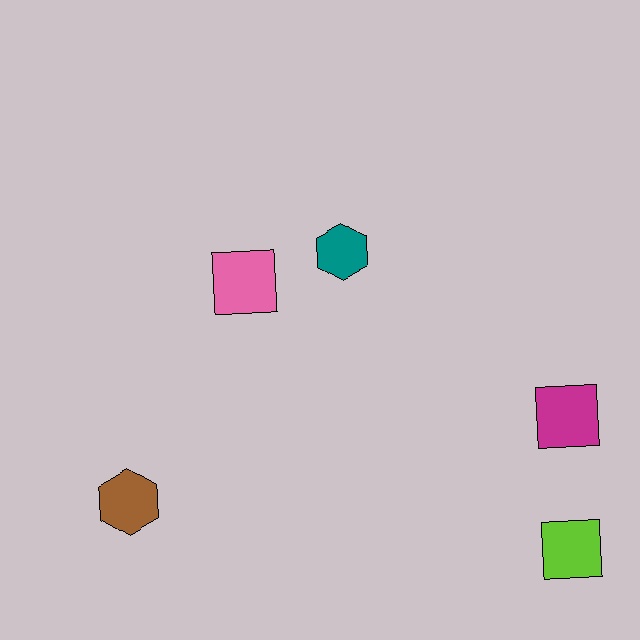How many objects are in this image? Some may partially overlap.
There are 5 objects.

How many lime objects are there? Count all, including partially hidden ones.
There is 1 lime object.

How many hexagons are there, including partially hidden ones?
There are 2 hexagons.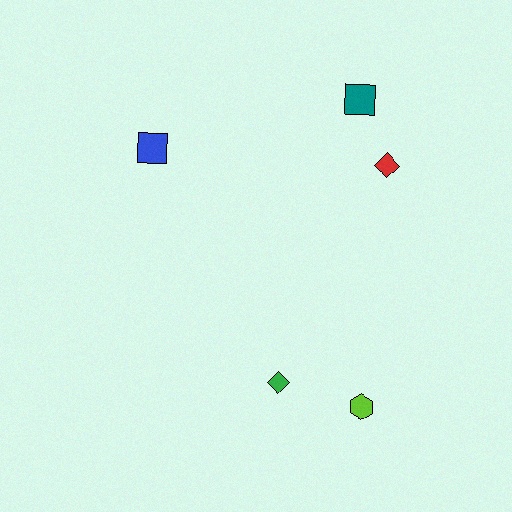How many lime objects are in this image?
There is 1 lime object.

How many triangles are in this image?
There are no triangles.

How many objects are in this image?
There are 5 objects.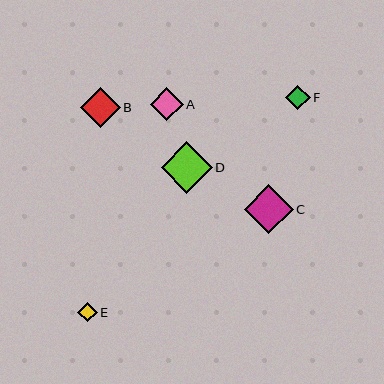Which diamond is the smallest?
Diamond E is the smallest with a size of approximately 20 pixels.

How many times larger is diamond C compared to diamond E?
Diamond C is approximately 2.5 times the size of diamond E.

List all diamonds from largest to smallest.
From largest to smallest: D, C, B, A, F, E.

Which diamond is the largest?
Diamond D is the largest with a size of approximately 51 pixels.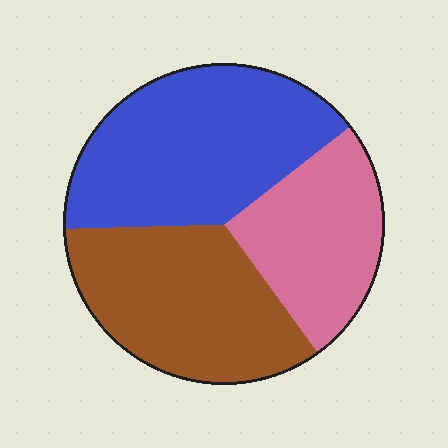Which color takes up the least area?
Pink, at roughly 25%.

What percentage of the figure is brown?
Brown takes up between a third and a half of the figure.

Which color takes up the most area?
Blue, at roughly 40%.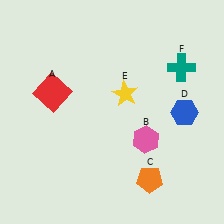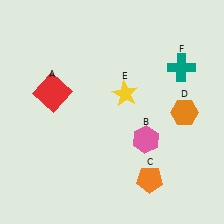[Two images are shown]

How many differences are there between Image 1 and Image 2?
There is 1 difference between the two images.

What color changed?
The hexagon (D) changed from blue in Image 1 to orange in Image 2.